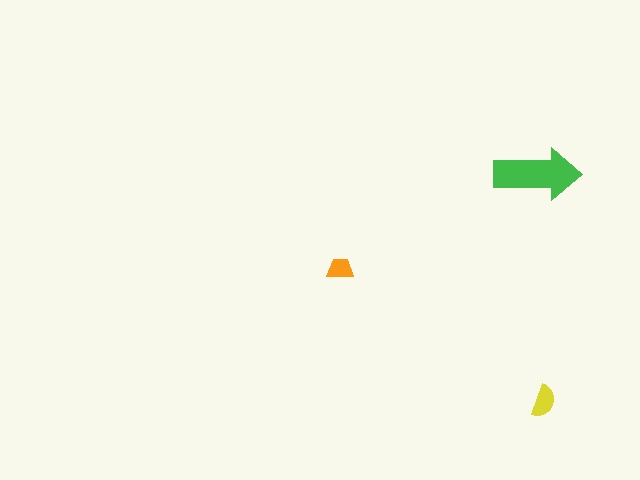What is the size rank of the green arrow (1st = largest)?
1st.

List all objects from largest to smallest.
The green arrow, the yellow semicircle, the orange trapezoid.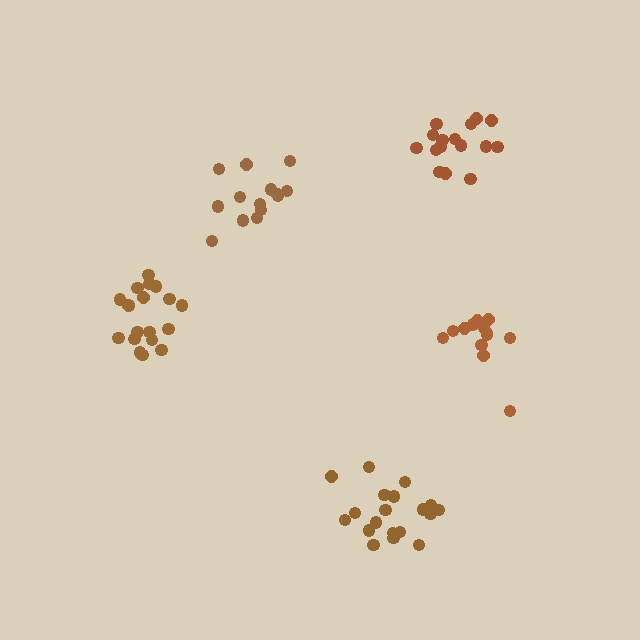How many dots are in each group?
Group 1: 16 dots, Group 2: 19 dots, Group 3: 19 dots, Group 4: 13 dots, Group 5: 14 dots (81 total).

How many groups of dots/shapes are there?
There are 5 groups.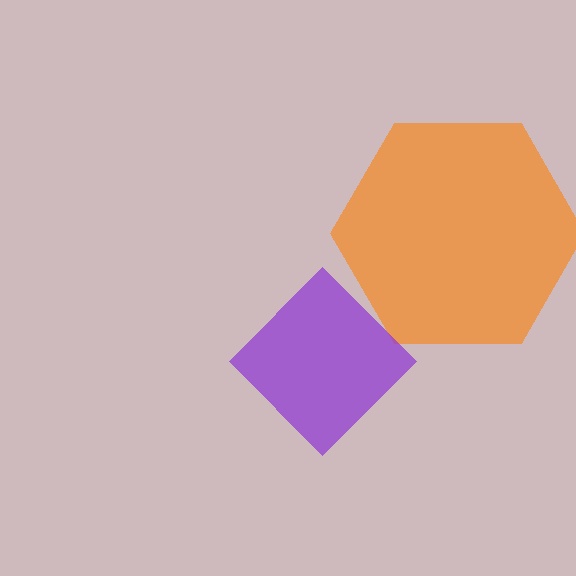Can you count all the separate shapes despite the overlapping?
Yes, there are 2 separate shapes.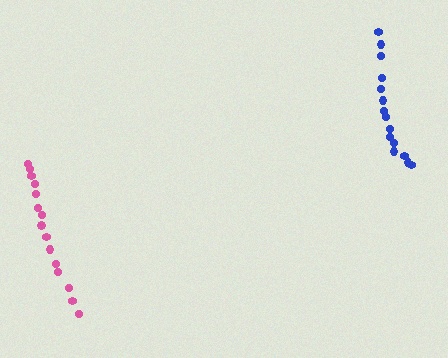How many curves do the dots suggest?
There are 2 distinct paths.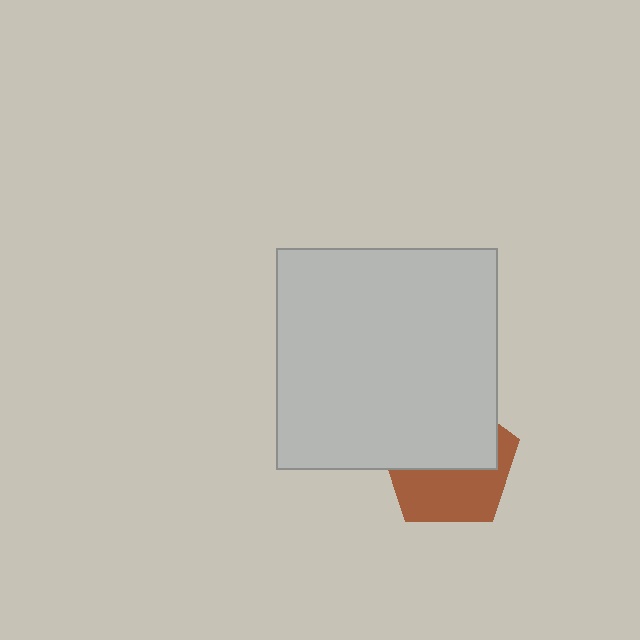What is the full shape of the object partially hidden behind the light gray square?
The partially hidden object is a brown pentagon.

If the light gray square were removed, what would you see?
You would see the complete brown pentagon.